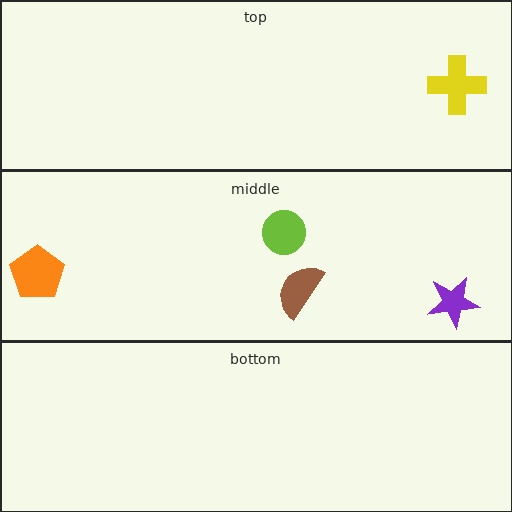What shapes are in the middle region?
The brown semicircle, the orange pentagon, the purple star, the lime circle.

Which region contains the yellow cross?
The top region.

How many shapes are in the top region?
1.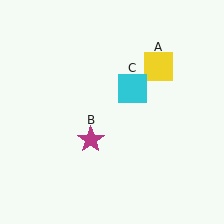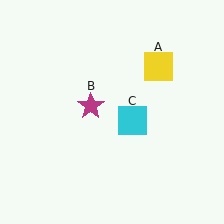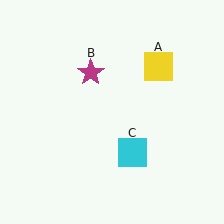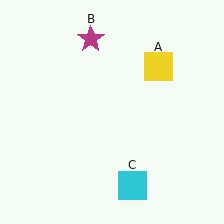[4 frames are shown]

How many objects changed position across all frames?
2 objects changed position: magenta star (object B), cyan square (object C).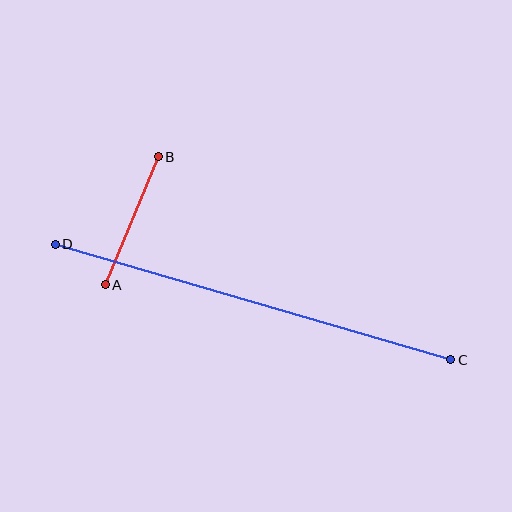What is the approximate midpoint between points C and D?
The midpoint is at approximately (253, 302) pixels.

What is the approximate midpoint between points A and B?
The midpoint is at approximately (132, 221) pixels.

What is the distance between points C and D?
The distance is approximately 412 pixels.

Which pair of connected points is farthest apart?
Points C and D are farthest apart.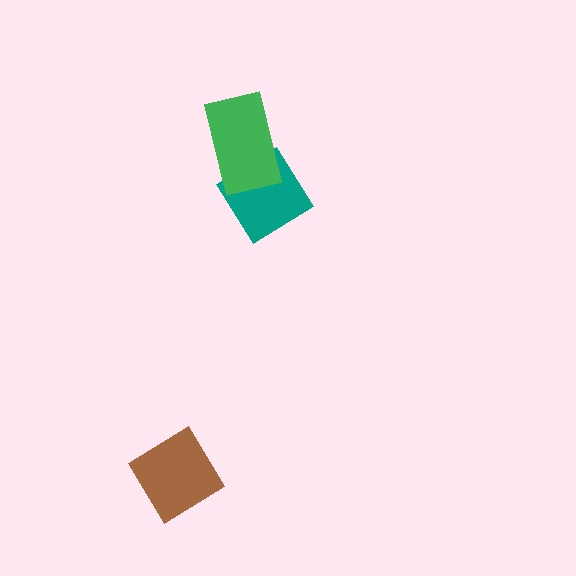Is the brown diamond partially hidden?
No, no other shape covers it.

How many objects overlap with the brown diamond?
0 objects overlap with the brown diamond.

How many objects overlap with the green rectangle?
1 object overlaps with the green rectangle.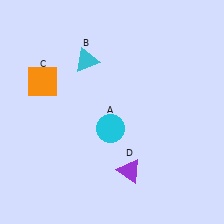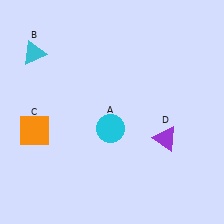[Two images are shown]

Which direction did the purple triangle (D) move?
The purple triangle (D) moved right.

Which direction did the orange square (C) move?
The orange square (C) moved down.